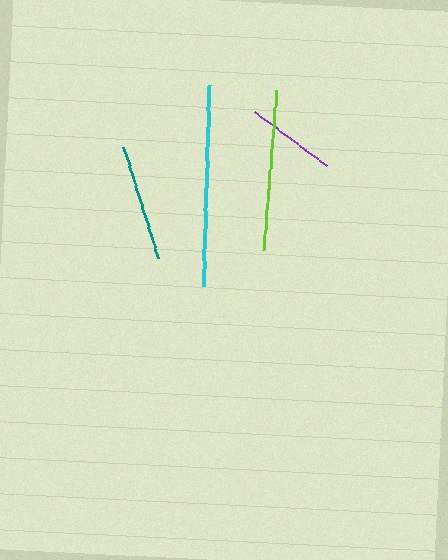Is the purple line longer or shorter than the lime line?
The lime line is longer than the purple line.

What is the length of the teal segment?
The teal segment is approximately 116 pixels long.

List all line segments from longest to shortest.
From longest to shortest: cyan, lime, teal, purple.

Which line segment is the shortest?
The purple line is the shortest at approximately 89 pixels.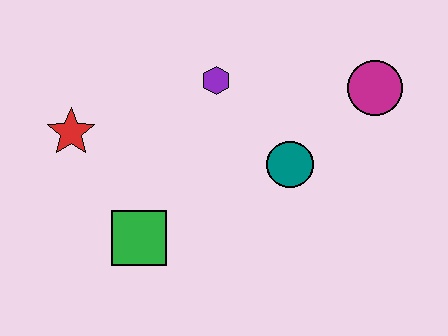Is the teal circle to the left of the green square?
No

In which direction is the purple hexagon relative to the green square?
The purple hexagon is above the green square.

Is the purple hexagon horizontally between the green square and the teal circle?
Yes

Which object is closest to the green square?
The red star is closest to the green square.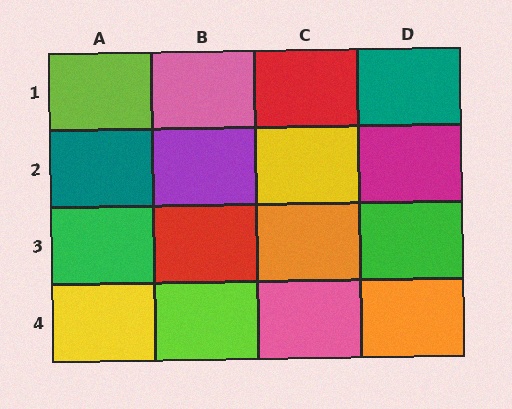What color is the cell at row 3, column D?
Green.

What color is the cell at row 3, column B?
Red.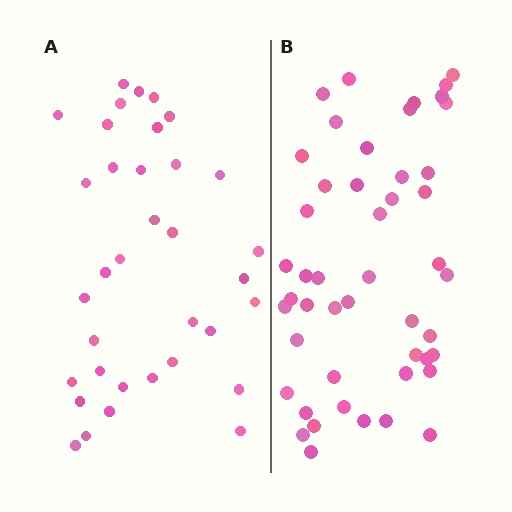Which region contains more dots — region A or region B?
Region B (the right region) has more dots.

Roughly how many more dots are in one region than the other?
Region B has approximately 15 more dots than region A.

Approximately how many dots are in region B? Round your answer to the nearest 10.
About 50 dots. (The exact count is 48, which rounds to 50.)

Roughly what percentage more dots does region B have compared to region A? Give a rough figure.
About 35% more.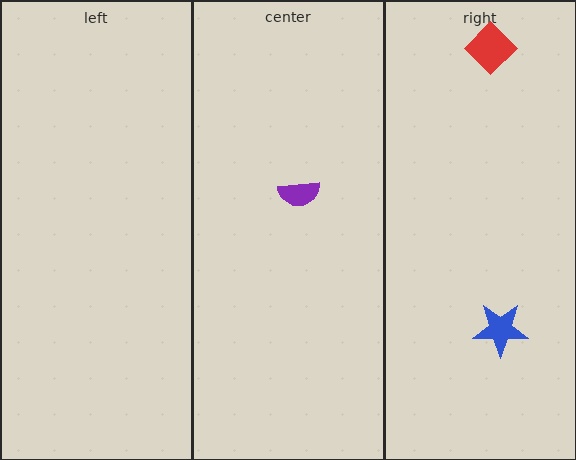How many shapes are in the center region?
1.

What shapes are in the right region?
The blue star, the red diamond.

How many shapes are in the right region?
2.